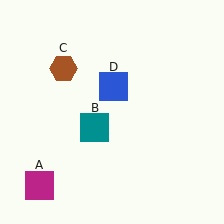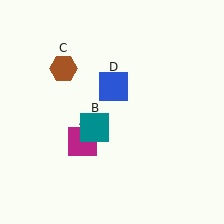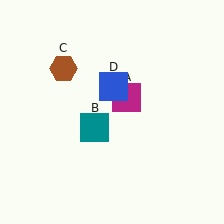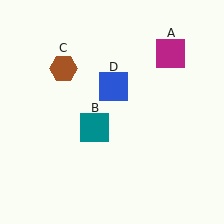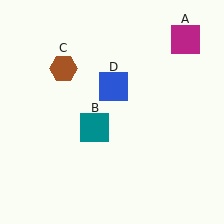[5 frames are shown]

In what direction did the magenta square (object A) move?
The magenta square (object A) moved up and to the right.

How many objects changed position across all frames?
1 object changed position: magenta square (object A).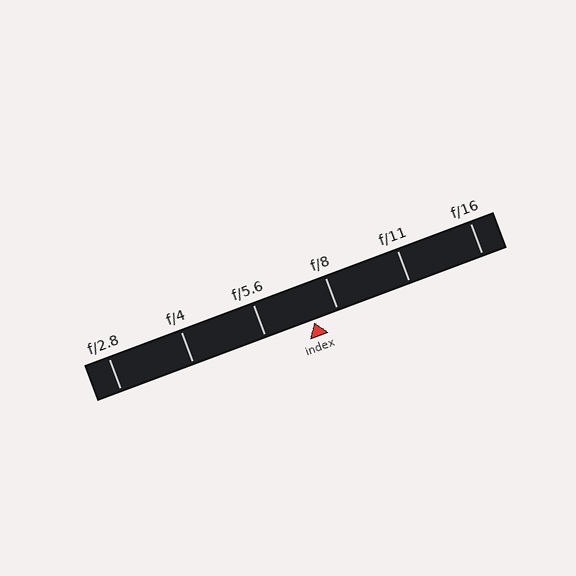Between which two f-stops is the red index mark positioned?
The index mark is between f/5.6 and f/8.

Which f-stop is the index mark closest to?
The index mark is closest to f/8.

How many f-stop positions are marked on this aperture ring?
There are 6 f-stop positions marked.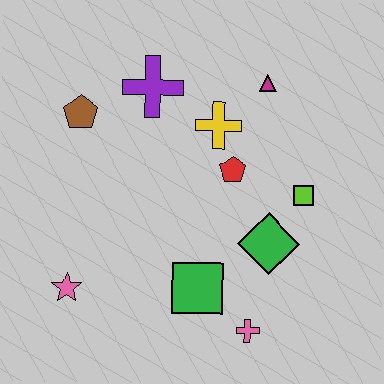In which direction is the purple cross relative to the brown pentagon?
The purple cross is to the right of the brown pentagon.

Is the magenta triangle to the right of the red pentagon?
Yes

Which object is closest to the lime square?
The green diamond is closest to the lime square.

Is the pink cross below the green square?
Yes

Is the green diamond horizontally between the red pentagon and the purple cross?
No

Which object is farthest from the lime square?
The pink star is farthest from the lime square.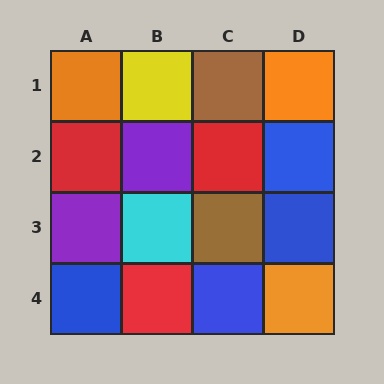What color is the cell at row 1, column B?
Yellow.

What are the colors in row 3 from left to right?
Purple, cyan, brown, blue.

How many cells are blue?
4 cells are blue.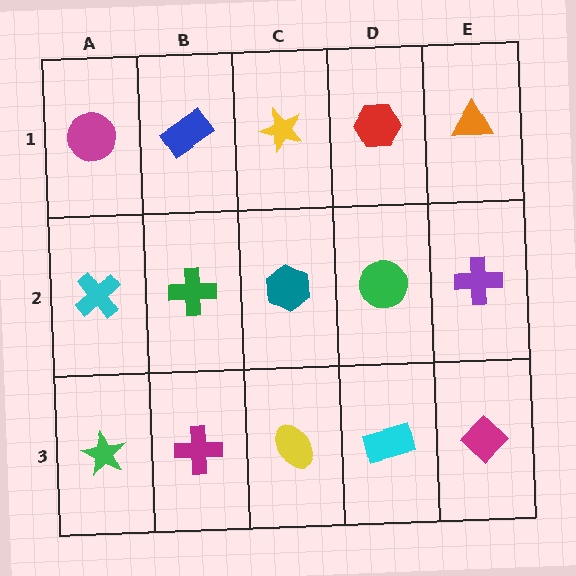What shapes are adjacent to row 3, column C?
A teal hexagon (row 2, column C), a magenta cross (row 3, column B), a cyan rectangle (row 3, column D).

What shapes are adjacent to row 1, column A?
A cyan cross (row 2, column A), a blue rectangle (row 1, column B).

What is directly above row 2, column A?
A magenta circle.